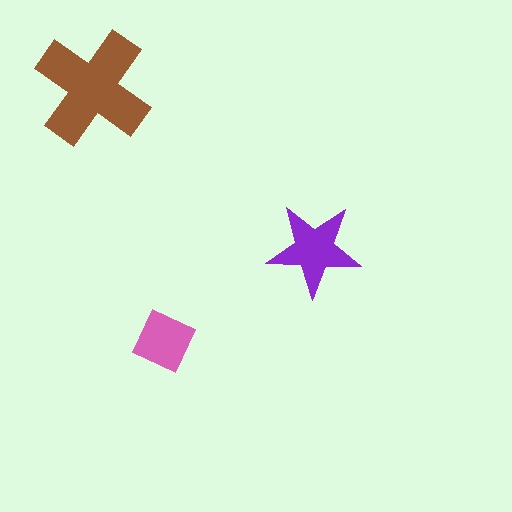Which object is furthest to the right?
The purple star is rightmost.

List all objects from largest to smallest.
The brown cross, the purple star, the pink diamond.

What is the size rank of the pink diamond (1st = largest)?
3rd.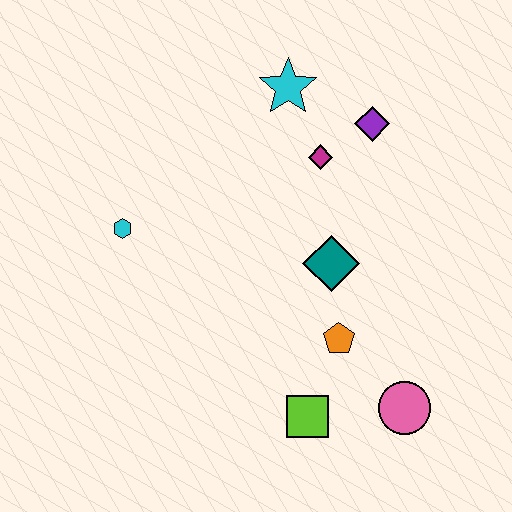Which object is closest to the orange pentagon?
The teal diamond is closest to the orange pentagon.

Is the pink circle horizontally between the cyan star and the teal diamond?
No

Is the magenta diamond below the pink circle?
No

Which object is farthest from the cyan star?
The pink circle is farthest from the cyan star.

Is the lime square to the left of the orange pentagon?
Yes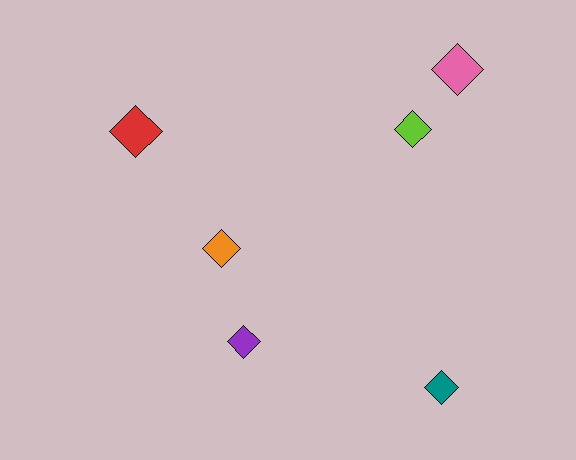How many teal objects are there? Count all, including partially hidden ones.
There is 1 teal object.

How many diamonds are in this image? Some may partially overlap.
There are 6 diamonds.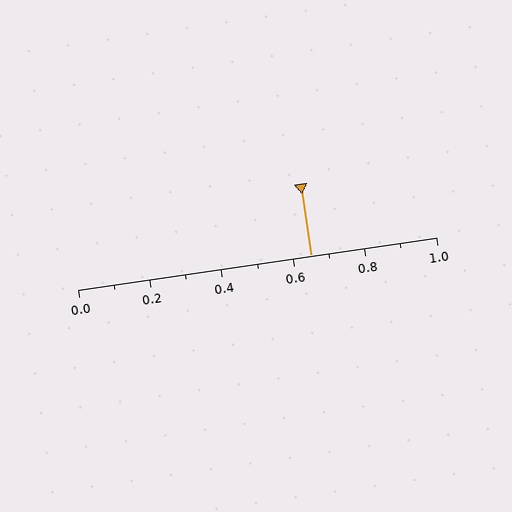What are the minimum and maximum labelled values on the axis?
The axis runs from 0.0 to 1.0.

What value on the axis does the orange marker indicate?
The marker indicates approximately 0.65.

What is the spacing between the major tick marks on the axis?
The major ticks are spaced 0.2 apart.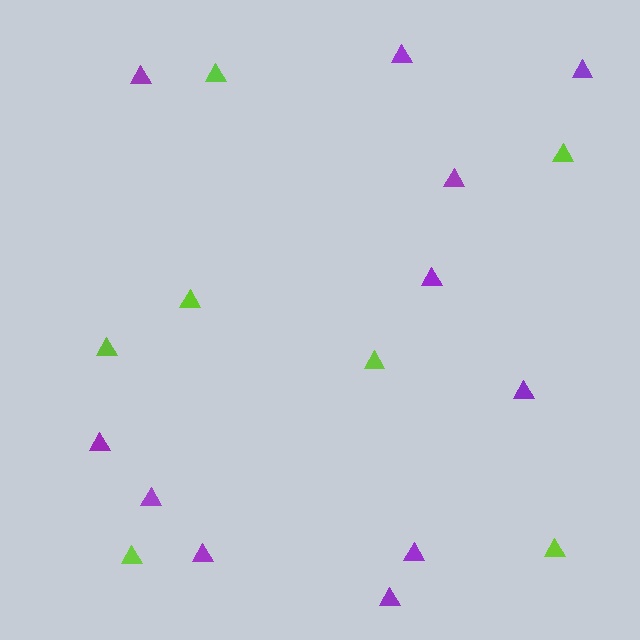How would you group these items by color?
There are 2 groups: one group of lime triangles (7) and one group of purple triangles (11).